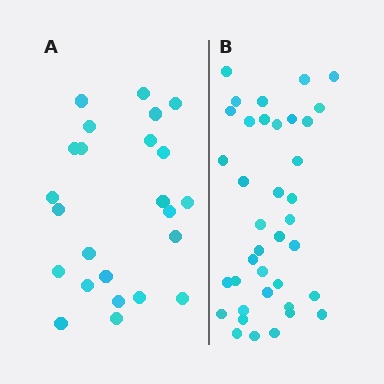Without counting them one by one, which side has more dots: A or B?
Region B (the right region) has more dots.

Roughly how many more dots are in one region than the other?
Region B has approximately 15 more dots than region A.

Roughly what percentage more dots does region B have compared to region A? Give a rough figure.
About 60% more.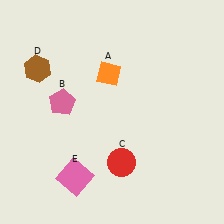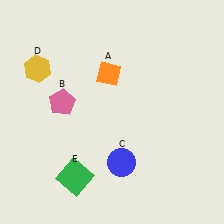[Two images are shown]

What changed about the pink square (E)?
In Image 1, E is pink. In Image 2, it changed to green.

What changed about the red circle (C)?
In Image 1, C is red. In Image 2, it changed to blue.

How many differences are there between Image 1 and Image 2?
There are 3 differences between the two images.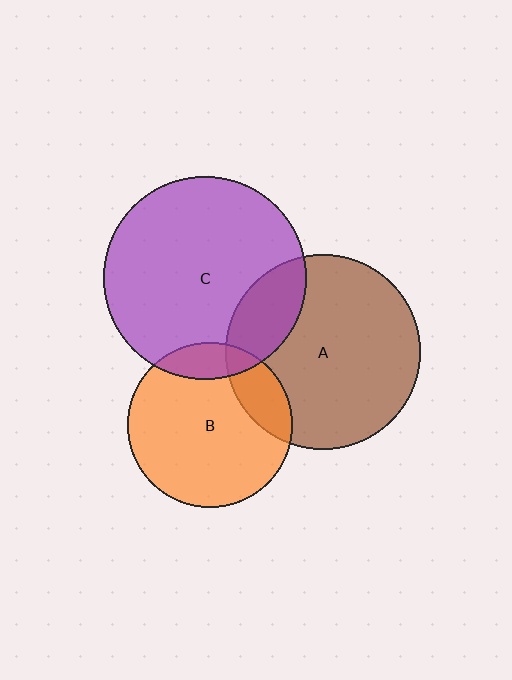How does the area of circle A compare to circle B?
Approximately 1.4 times.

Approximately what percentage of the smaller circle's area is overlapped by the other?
Approximately 20%.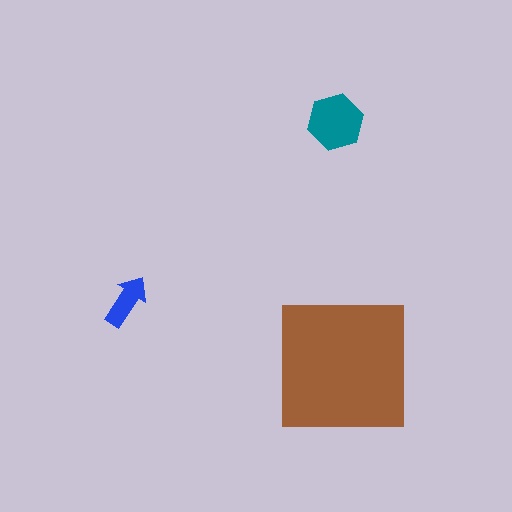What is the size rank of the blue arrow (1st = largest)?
3rd.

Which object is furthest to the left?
The blue arrow is leftmost.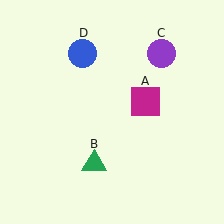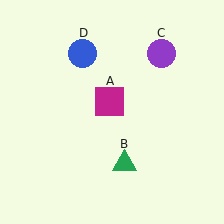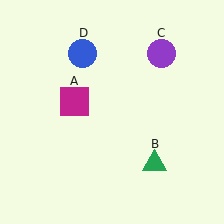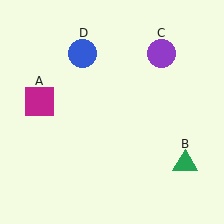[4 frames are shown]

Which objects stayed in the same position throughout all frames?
Purple circle (object C) and blue circle (object D) remained stationary.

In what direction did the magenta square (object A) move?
The magenta square (object A) moved left.